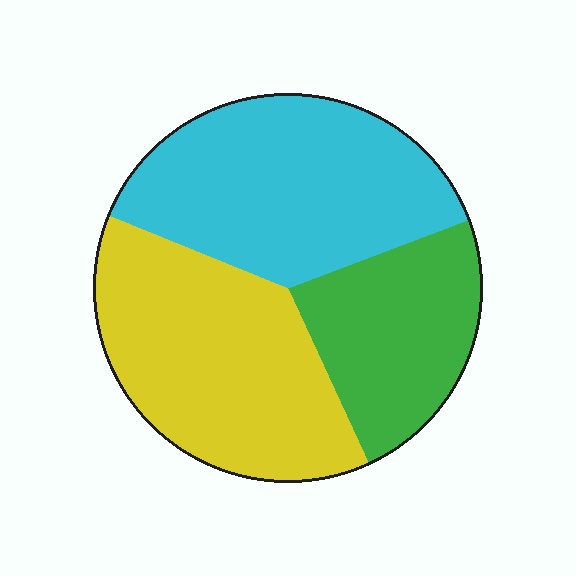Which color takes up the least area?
Green, at roughly 25%.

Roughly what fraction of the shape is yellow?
Yellow covers around 40% of the shape.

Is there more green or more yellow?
Yellow.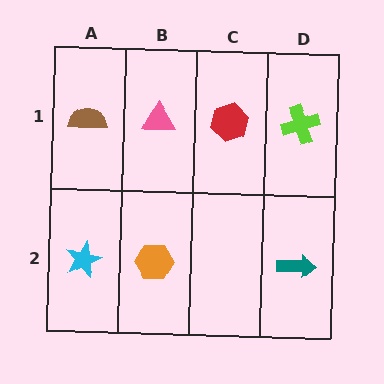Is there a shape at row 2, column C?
No, that cell is empty.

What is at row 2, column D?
A teal arrow.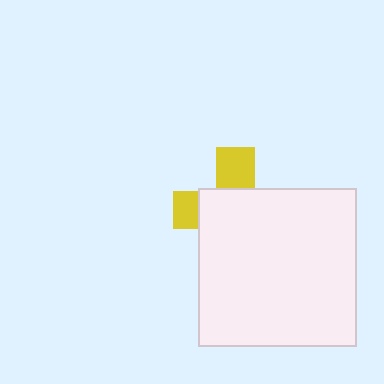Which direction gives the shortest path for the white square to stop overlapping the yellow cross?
Moving down gives the shortest separation.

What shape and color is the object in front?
The object in front is a white square.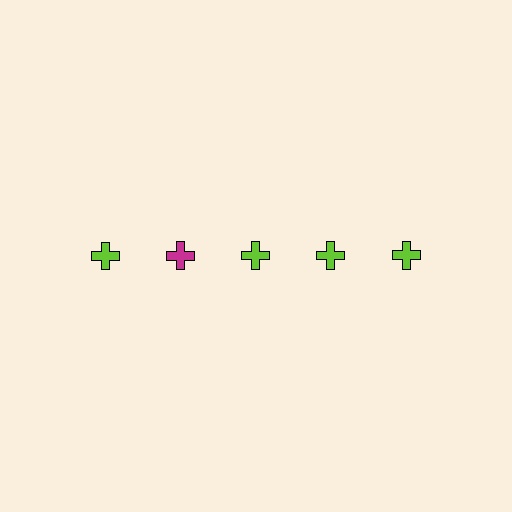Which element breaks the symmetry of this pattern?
The magenta cross in the top row, second from left column breaks the symmetry. All other shapes are lime crosses.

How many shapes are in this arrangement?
There are 5 shapes arranged in a grid pattern.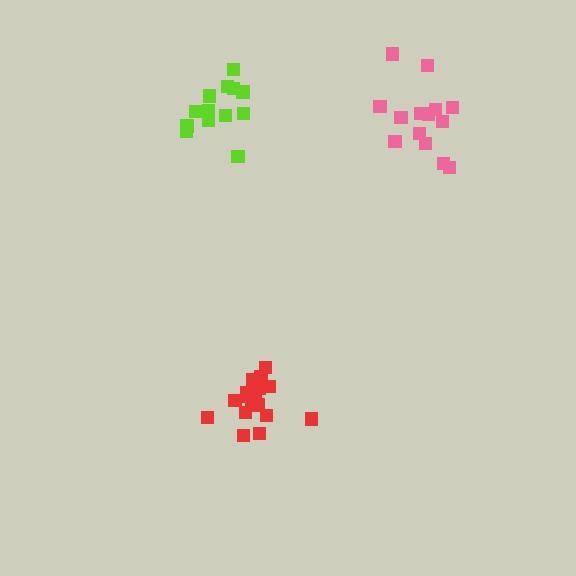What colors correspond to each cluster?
The clusters are colored: red, lime, pink.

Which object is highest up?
The lime cluster is topmost.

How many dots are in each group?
Group 1: 18 dots, Group 2: 14 dots, Group 3: 14 dots (46 total).